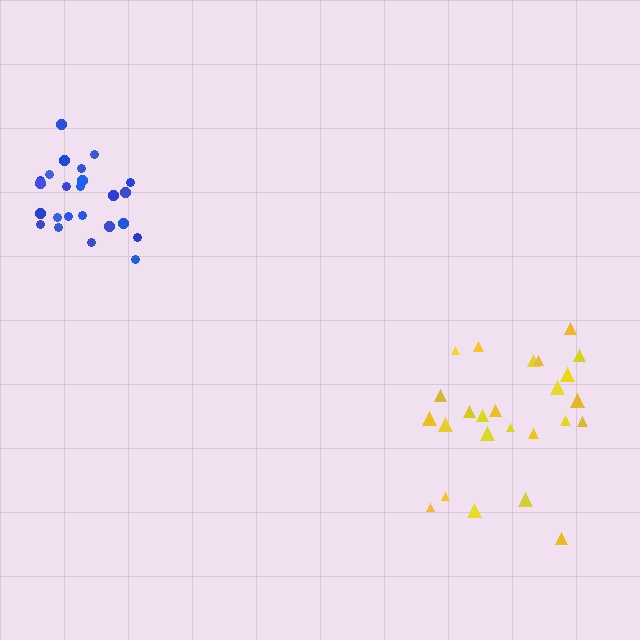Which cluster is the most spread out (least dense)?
Yellow.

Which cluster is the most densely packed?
Blue.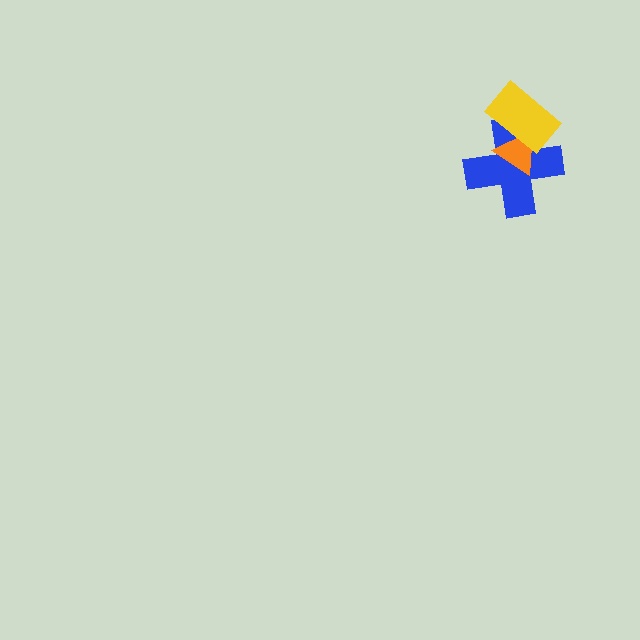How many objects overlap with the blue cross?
2 objects overlap with the blue cross.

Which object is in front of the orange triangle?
The yellow rectangle is in front of the orange triangle.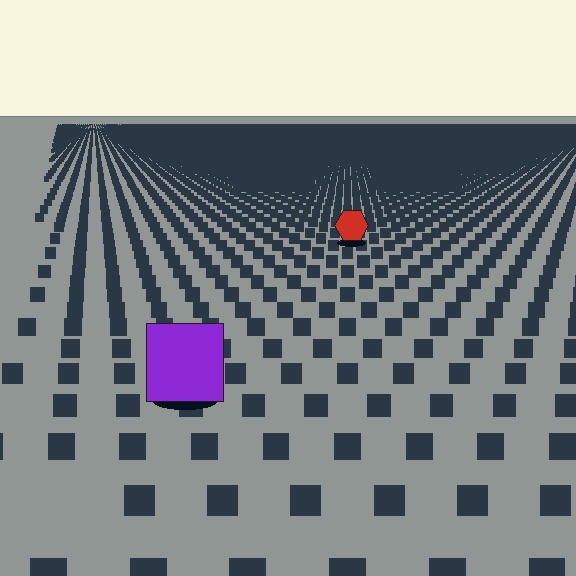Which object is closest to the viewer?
The purple square is closest. The texture marks near it are larger and more spread out.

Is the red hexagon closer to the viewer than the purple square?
No. The purple square is closer — you can tell from the texture gradient: the ground texture is coarser near it.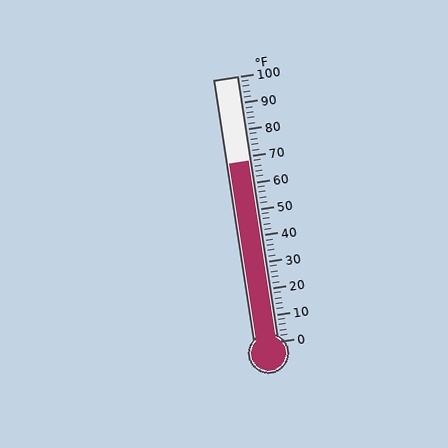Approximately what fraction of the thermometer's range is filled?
The thermometer is filled to approximately 70% of its range.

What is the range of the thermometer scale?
The thermometer scale ranges from 0°F to 100°F.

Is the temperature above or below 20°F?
The temperature is above 20°F.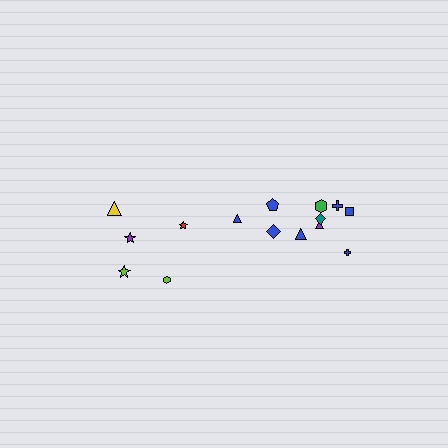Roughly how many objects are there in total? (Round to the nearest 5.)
Roughly 15 objects in total.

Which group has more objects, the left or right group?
The right group.